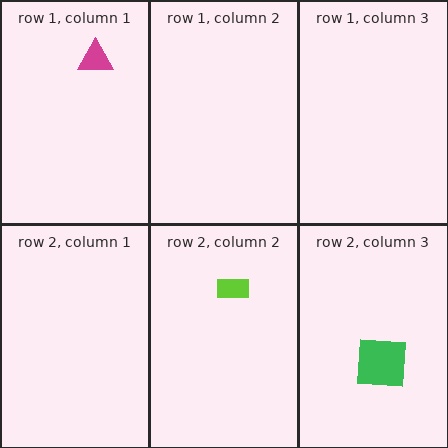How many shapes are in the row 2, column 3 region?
1.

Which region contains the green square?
The row 2, column 3 region.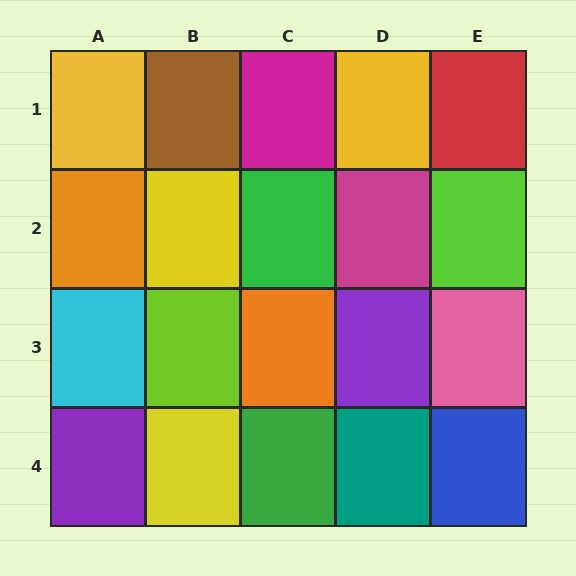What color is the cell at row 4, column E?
Blue.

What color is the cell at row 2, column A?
Orange.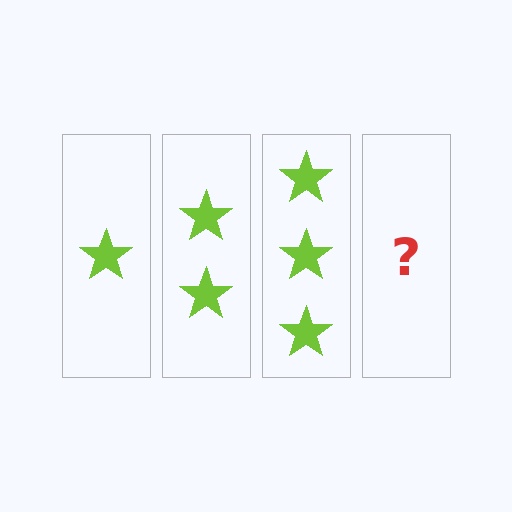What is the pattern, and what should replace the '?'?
The pattern is that each step adds one more star. The '?' should be 4 stars.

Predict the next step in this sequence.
The next step is 4 stars.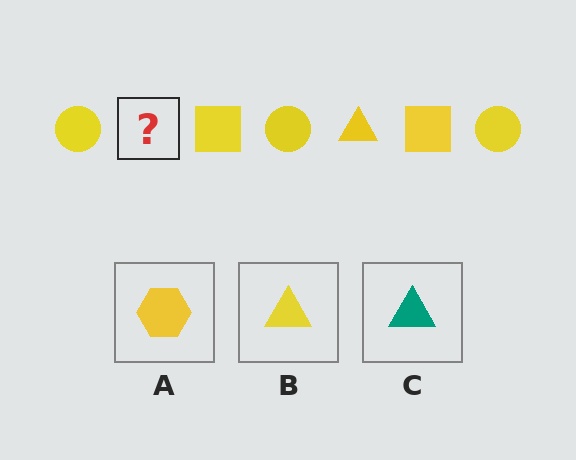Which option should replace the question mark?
Option B.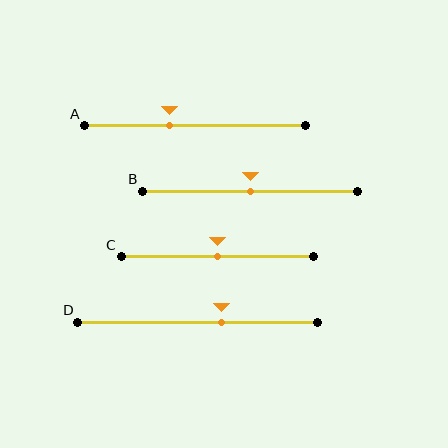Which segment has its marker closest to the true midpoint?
Segment B has its marker closest to the true midpoint.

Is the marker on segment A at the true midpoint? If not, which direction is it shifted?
No, the marker on segment A is shifted to the left by about 11% of the segment length.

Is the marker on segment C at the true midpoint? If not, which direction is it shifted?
Yes, the marker on segment C is at the true midpoint.